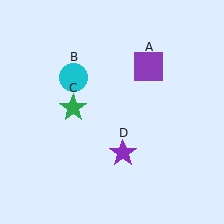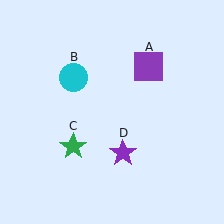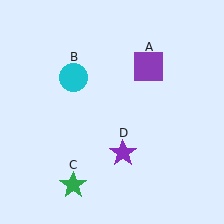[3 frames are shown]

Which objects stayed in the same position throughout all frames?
Purple square (object A) and cyan circle (object B) and purple star (object D) remained stationary.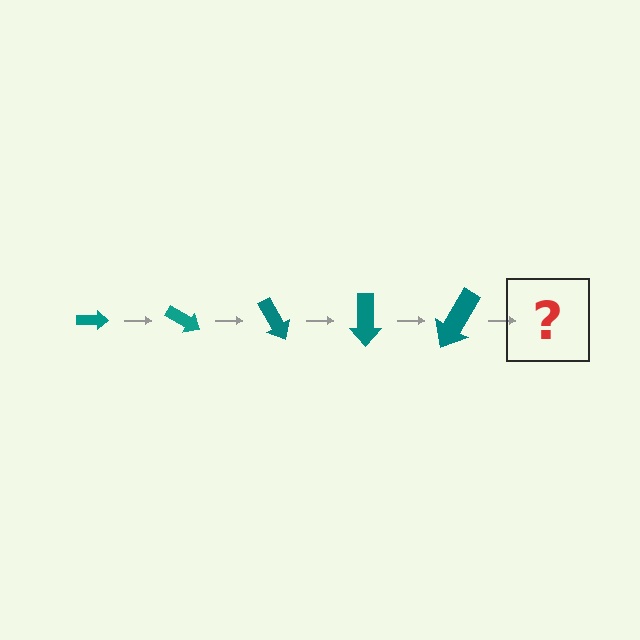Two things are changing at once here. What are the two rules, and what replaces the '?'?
The two rules are that the arrow grows larger each step and it rotates 30 degrees each step. The '?' should be an arrow, larger than the previous one and rotated 150 degrees from the start.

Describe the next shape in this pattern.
It should be an arrow, larger than the previous one and rotated 150 degrees from the start.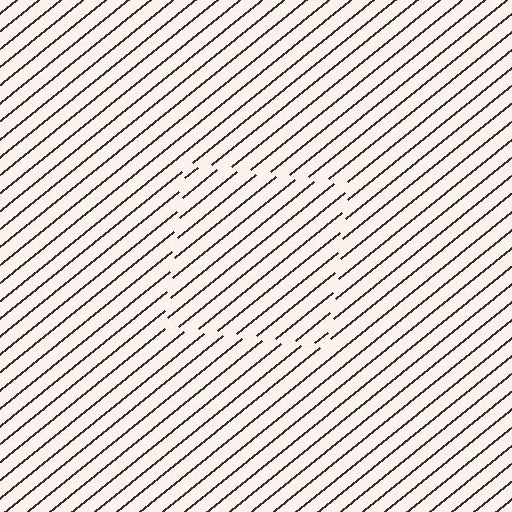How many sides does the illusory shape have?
4 sides — the line-ends trace a square.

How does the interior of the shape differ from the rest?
The interior of the shape contains the same grating, shifted by half a period — the contour is defined by the phase discontinuity where line-ends from the inner and outer gratings abut.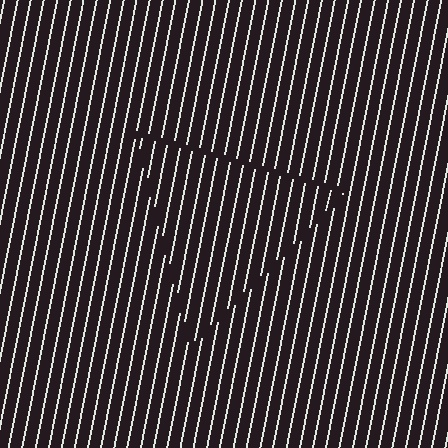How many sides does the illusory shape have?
3 sides — the line-ends trace a triangle.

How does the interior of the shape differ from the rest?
The interior of the shape contains the same grating, shifted by half a period — the contour is defined by the phase discontinuity where line-ends from the inner and outer gratings abut.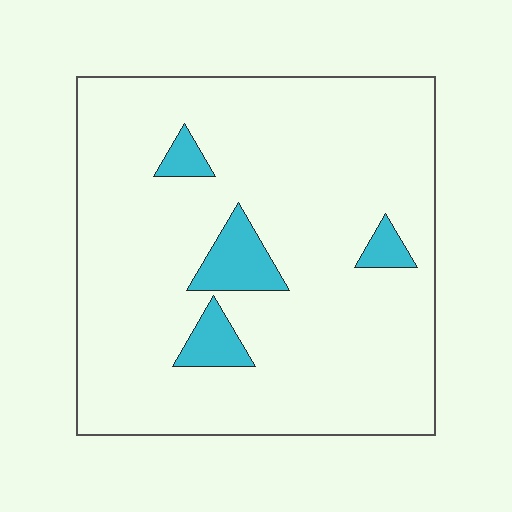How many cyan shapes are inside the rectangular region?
4.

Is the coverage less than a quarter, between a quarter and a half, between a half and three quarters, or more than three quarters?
Less than a quarter.